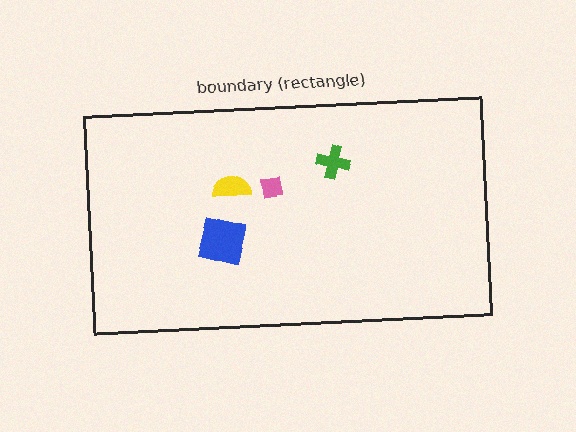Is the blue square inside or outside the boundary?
Inside.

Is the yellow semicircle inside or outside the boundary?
Inside.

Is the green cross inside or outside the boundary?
Inside.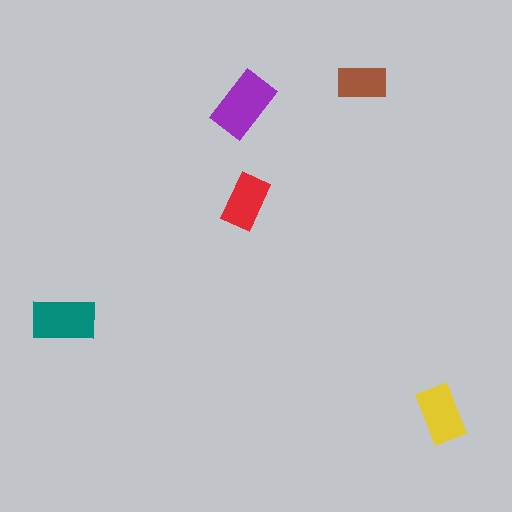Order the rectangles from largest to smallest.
the purple one, the teal one, the yellow one, the red one, the brown one.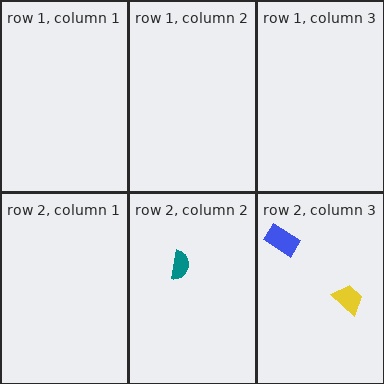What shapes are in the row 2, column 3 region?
The yellow trapezoid, the blue rectangle.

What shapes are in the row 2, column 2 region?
The teal semicircle.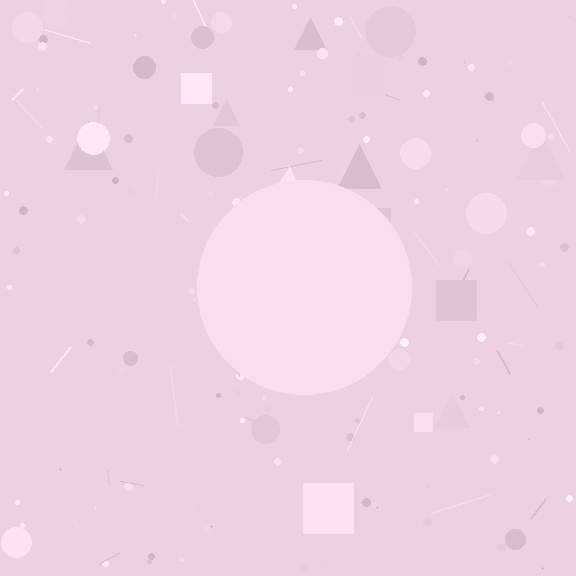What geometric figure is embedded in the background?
A circle is embedded in the background.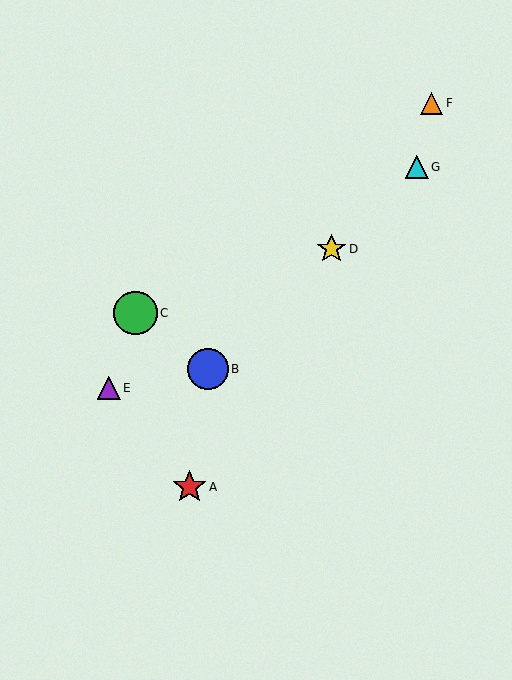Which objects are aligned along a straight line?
Objects B, D, G are aligned along a straight line.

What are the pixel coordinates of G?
Object G is at (417, 167).